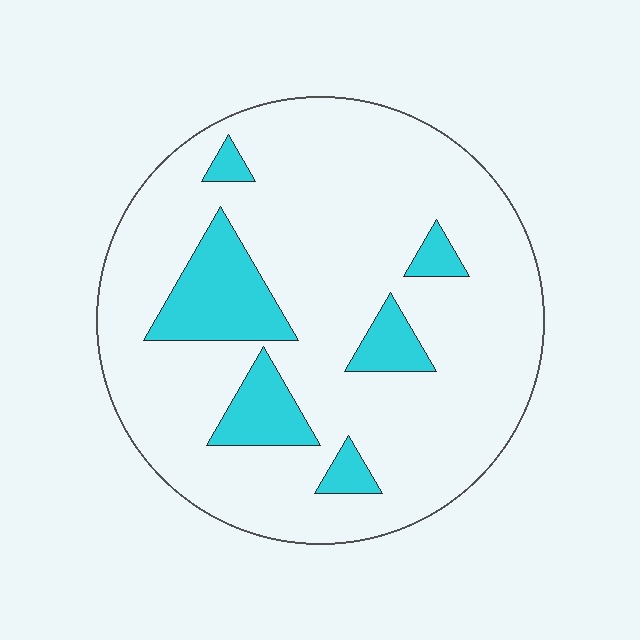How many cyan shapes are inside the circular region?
6.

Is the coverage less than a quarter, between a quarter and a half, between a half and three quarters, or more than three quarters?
Less than a quarter.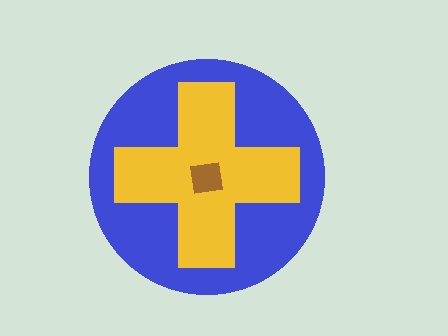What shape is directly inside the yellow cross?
The brown square.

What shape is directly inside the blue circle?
The yellow cross.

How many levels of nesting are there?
3.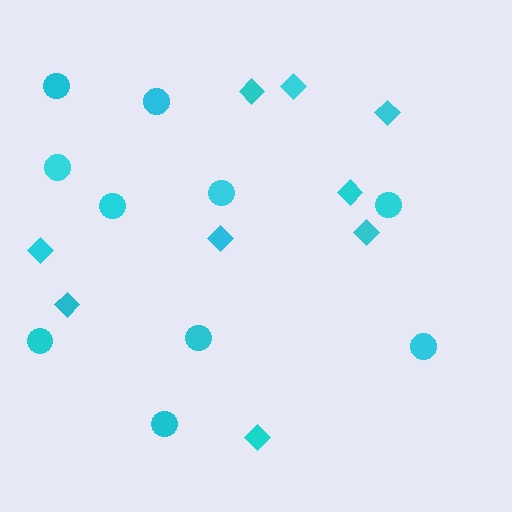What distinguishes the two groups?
There are 2 groups: one group of circles (10) and one group of diamonds (9).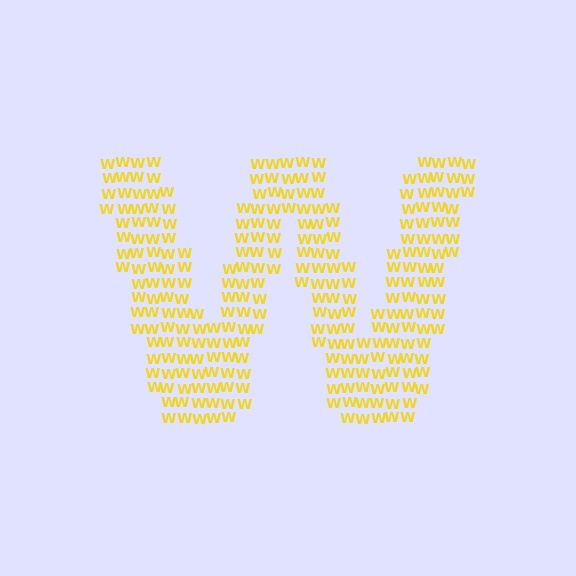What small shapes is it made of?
It is made of small letter W's.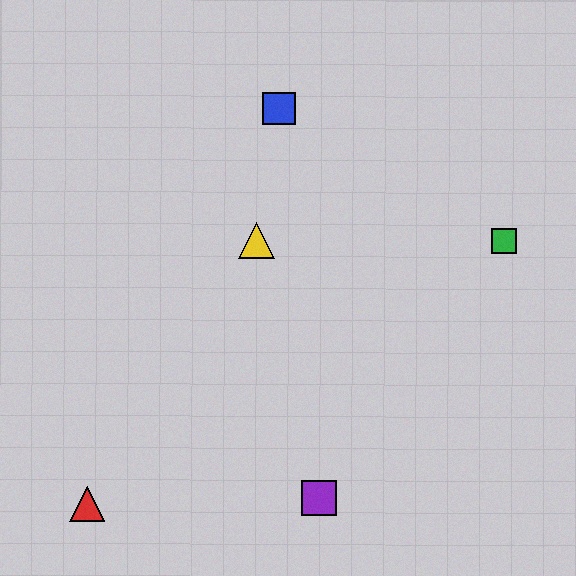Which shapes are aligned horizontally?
The green square, the yellow triangle are aligned horizontally.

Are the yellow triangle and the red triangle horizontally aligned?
No, the yellow triangle is at y≈240 and the red triangle is at y≈504.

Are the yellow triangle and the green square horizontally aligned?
Yes, both are at y≈240.